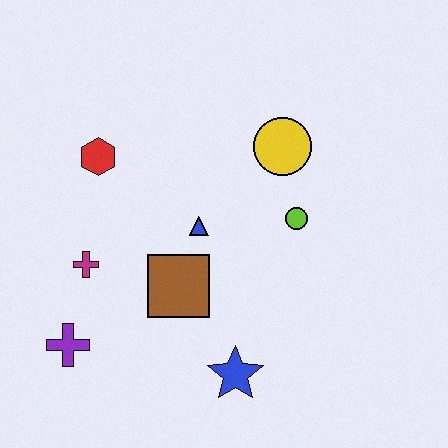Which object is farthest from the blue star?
The red hexagon is farthest from the blue star.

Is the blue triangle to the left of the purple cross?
No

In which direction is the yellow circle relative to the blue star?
The yellow circle is above the blue star.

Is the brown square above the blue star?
Yes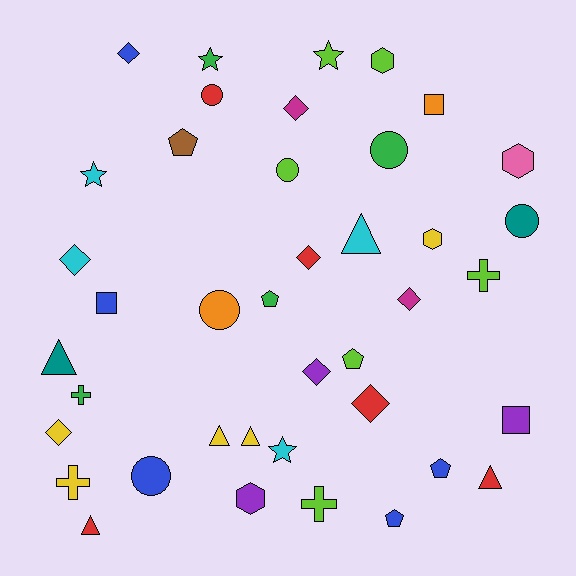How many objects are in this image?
There are 40 objects.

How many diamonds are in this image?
There are 8 diamonds.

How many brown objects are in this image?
There is 1 brown object.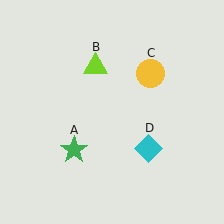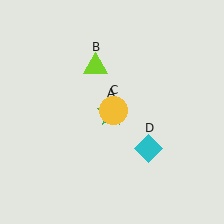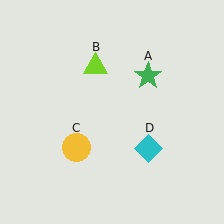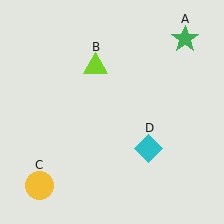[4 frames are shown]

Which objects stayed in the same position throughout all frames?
Lime triangle (object B) and cyan diamond (object D) remained stationary.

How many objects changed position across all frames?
2 objects changed position: green star (object A), yellow circle (object C).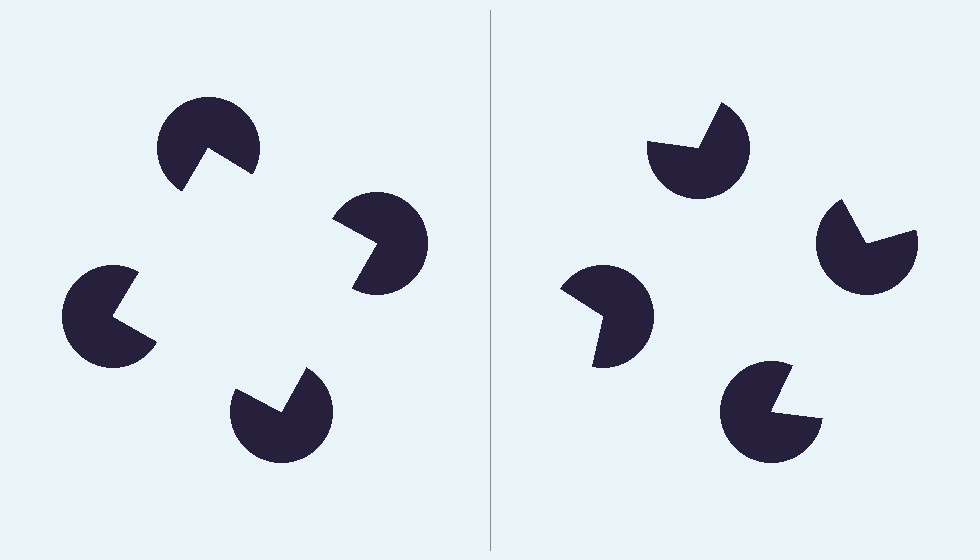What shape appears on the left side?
An illusory square.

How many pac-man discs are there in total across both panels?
8 — 4 on each side.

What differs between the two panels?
The pac-man discs are positioned identically on both sides; only the wedge orientations differ. On the left they align to a square; on the right they are misaligned.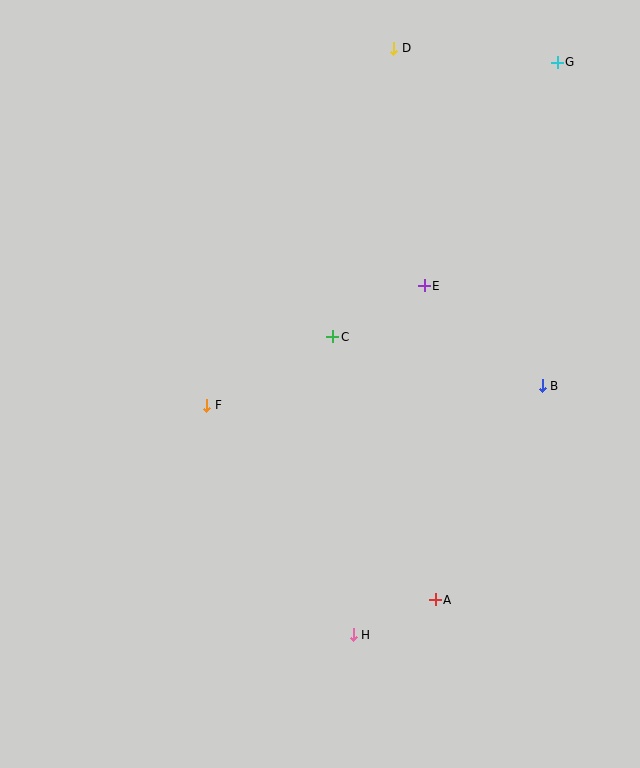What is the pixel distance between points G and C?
The distance between G and C is 355 pixels.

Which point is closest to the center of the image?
Point C at (333, 337) is closest to the center.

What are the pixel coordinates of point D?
Point D is at (394, 48).